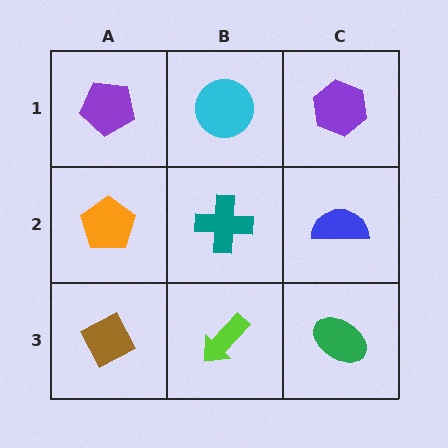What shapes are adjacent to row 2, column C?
A purple hexagon (row 1, column C), a green ellipse (row 3, column C), a teal cross (row 2, column B).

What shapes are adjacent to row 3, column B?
A teal cross (row 2, column B), a brown diamond (row 3, column A), a green ellipse (row 3, column C).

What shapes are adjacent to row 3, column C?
A blue semicircle (row 2, column C), a lime arrow (row 3, column B).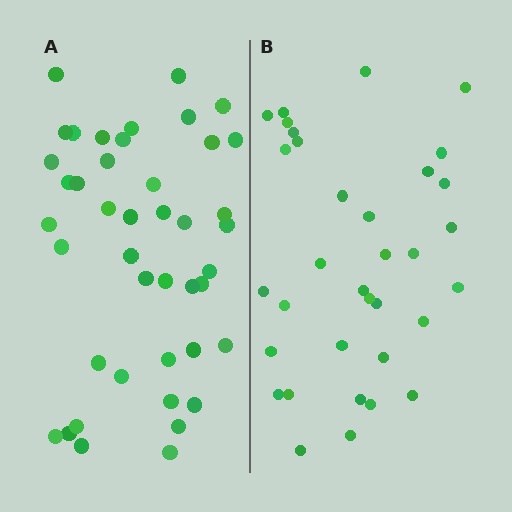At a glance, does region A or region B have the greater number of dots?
Region A (the left region) has more dots.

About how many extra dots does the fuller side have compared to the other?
Region A has roughly 8 or so more dots than region B.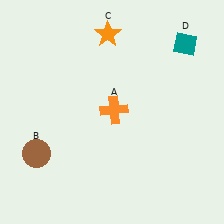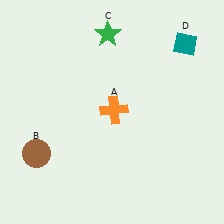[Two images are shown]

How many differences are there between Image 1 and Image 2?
There is 1 difference between the two images.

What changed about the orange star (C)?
In Image 1, C is orange. In Image 2, it changed to green.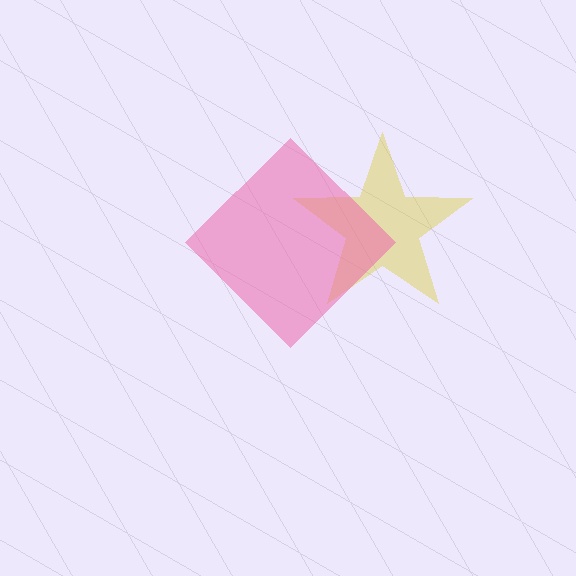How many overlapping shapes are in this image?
There are 2 overlapping shapes in the image.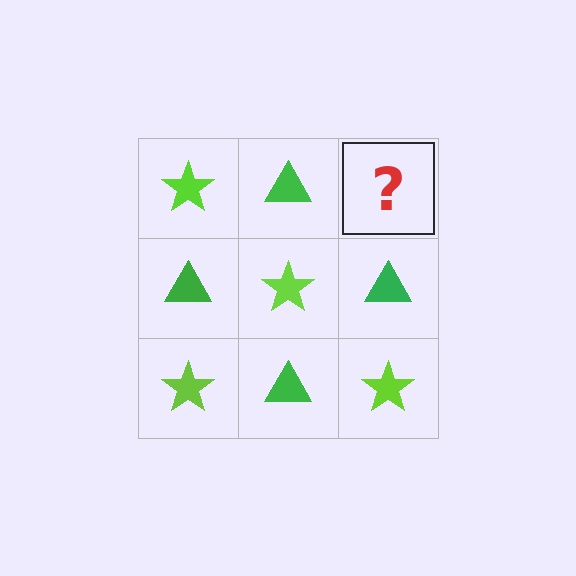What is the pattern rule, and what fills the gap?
The rule is that it alternates lime star and green triangle in a checkerboard pattern. The gap should be filled with a lime star.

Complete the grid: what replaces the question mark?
The question mark should be replaced with a lime star.